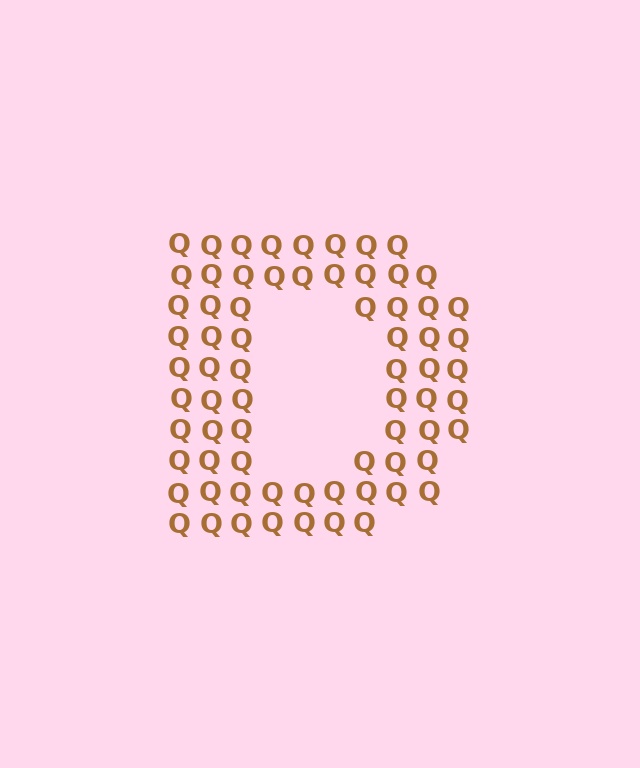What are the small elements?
The small elements are letter Q's.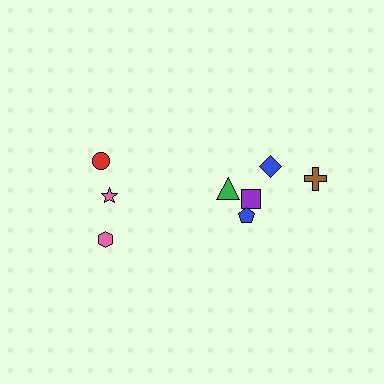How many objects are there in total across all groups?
There are 8 objects.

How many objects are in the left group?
There are 3 objects.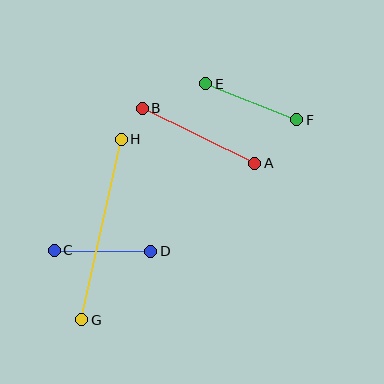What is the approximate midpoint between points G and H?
The midpoint is at approximately (102, 229) pixels.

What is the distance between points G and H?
The distance is approximately 185 pixels.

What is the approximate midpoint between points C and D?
The midpoint is at approximately (102, 251) pixels.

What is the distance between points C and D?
The distance is approximately 96 pixels.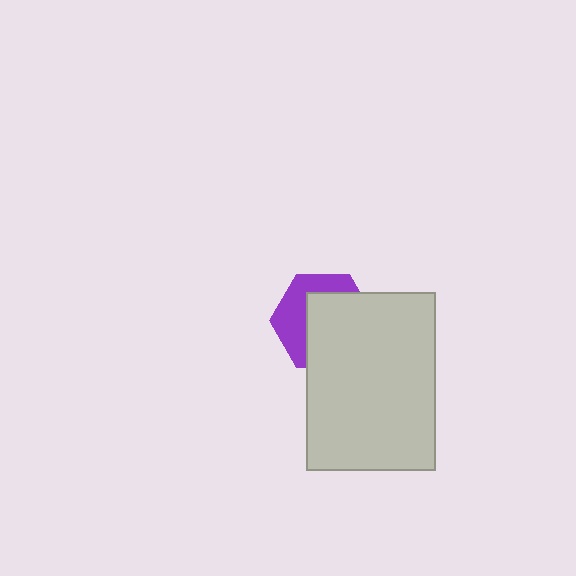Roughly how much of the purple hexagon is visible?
A small part of it is visible (roughly 40%).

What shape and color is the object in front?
The object in front is a light gray rectangle.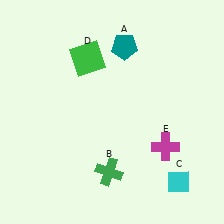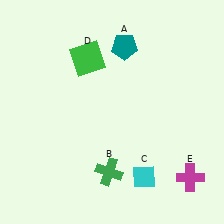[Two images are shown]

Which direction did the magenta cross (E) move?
The magenta cross (E) moved down.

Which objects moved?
The objects that moved are: the cyan diamond (C), the magenta cross (E).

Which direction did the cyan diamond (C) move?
The cyan diamond (C) moved left.